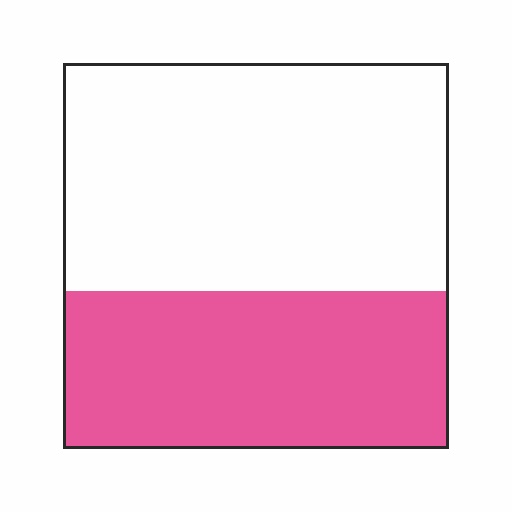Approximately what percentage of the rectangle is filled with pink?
Approximately 40%.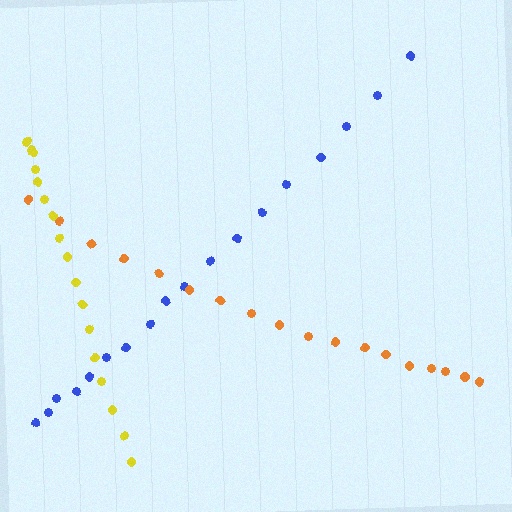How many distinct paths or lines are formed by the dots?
There are 3 distinct paths.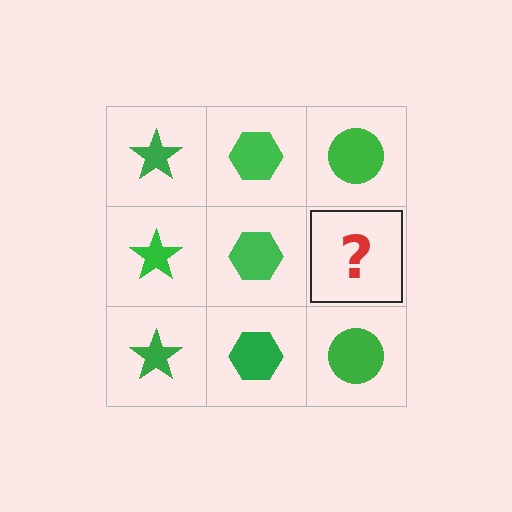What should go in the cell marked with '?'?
The missing cell should contain a green circle.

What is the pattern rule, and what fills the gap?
The rule is that each column has a consistent shape. The gap should be filled with a green circle.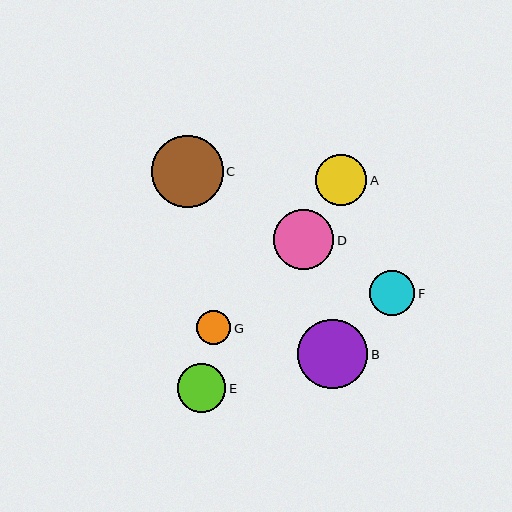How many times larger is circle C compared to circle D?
Circle C is approximately 1.2 times the size of circle D.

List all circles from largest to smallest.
From largest to smallest: C, B, D, A, E, F, G.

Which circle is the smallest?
Circle G is the smallest with a size of approximately 35 pixels.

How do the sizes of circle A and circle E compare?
Circle A and circle E are approximately the same size.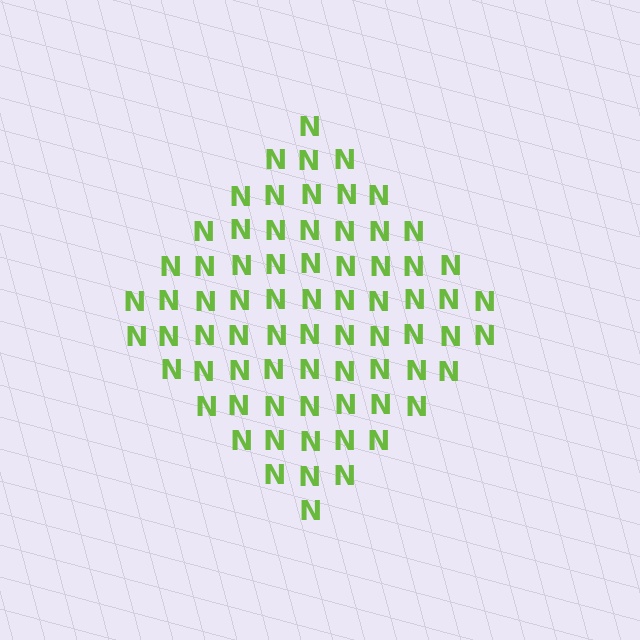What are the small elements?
The small elements are letter N's.